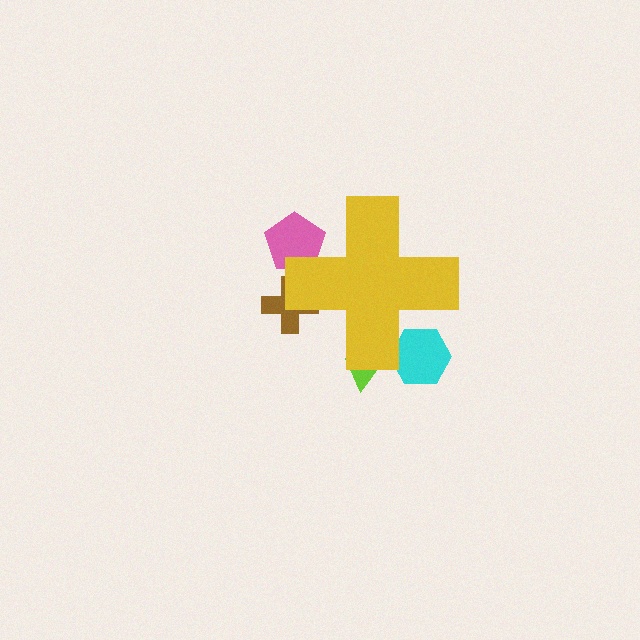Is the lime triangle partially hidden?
Yes, the lime triangle is partially hidden behind the yellow cross.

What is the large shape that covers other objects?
A yellow cross.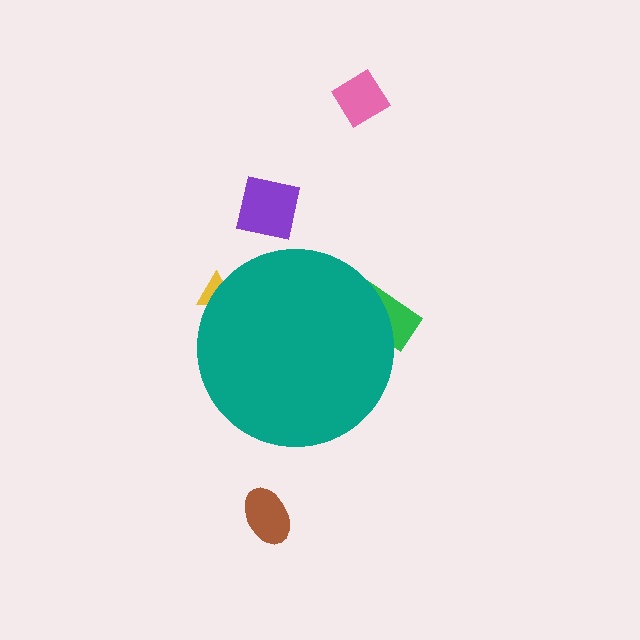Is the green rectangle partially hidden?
Yes, the green rectangle is partially hidden behind the teal circle.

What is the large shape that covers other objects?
A teal circle.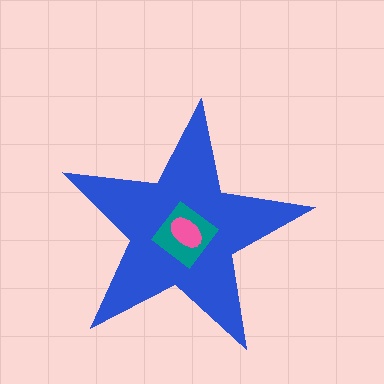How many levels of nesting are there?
3.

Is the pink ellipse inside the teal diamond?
Yes.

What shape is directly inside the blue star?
The teal diamond.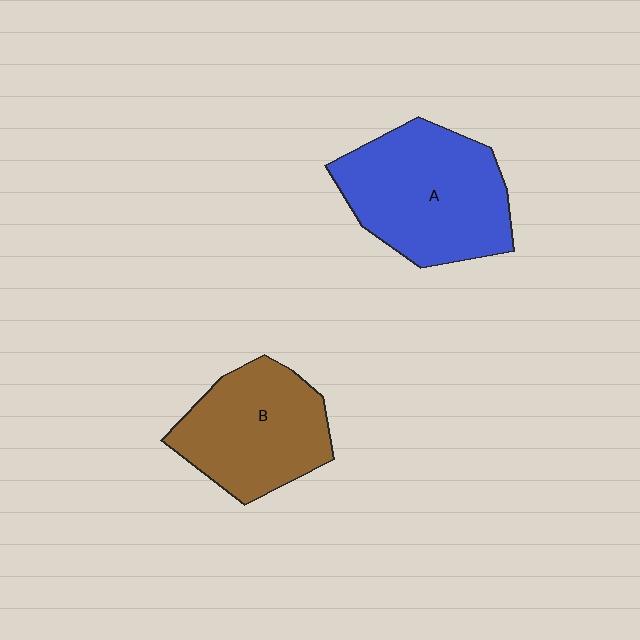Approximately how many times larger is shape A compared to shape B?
Approximately 1.2 times.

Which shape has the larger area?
Shape A (blue).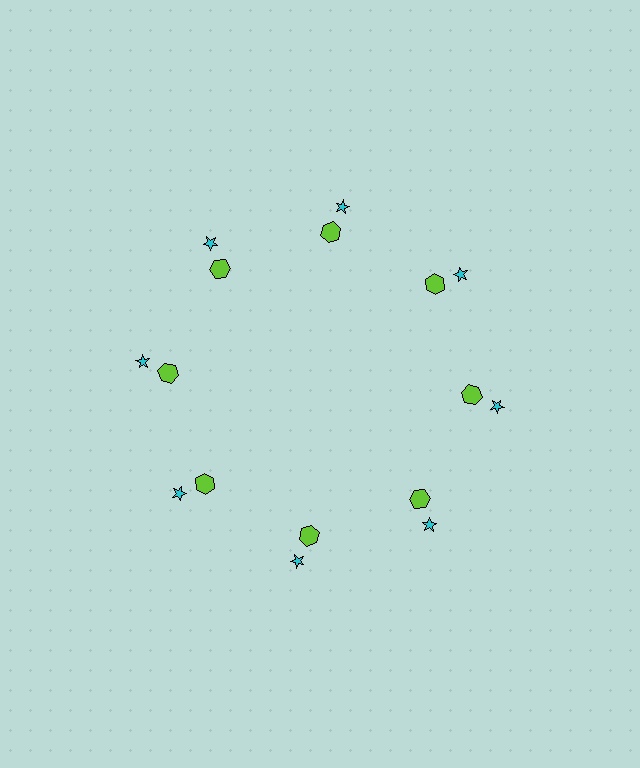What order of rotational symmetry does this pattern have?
This pattern has 8-fold rotational symmetry.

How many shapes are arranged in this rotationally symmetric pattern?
There are 16 shapes, arranged in 8 groups of 2.